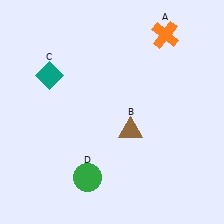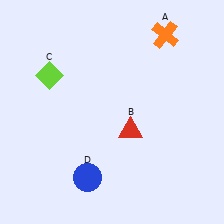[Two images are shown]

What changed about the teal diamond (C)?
In Image 1, C is teal. In Image 2, it changed to lime.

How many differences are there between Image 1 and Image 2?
There are 3 differences between the two images.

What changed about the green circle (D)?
In Image 1, D is green. In Image 2, it changed to blue.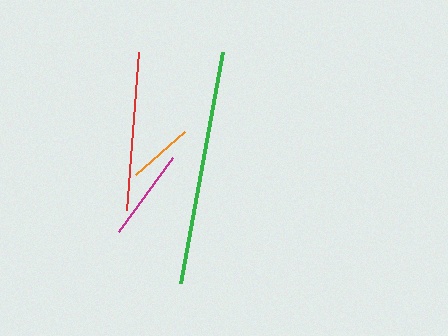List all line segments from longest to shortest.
From longest to shortest: green, red, magenta, orange.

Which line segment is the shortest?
The orange line is the shortest at approximately 65 pixels.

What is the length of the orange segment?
The orange segment is approximately 65 pixels long.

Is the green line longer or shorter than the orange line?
The green line is longer than the orange line.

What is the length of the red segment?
The red segment is approximately 158 pixels long.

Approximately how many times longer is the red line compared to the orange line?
The red line is approximately 2.4 times the length of the orange line.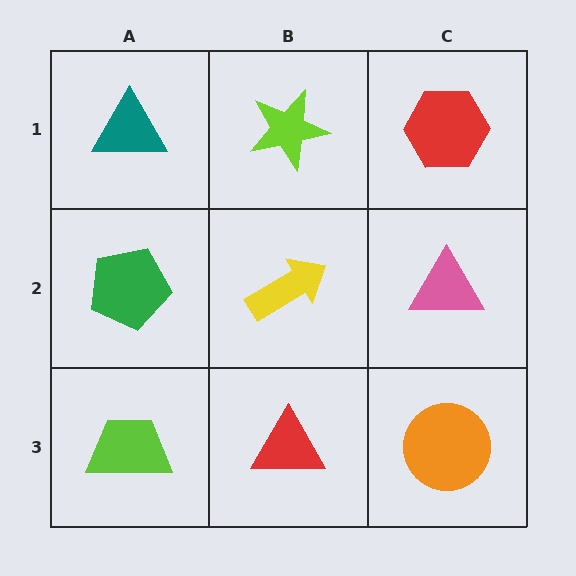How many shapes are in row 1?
3 shapes.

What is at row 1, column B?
A lime star.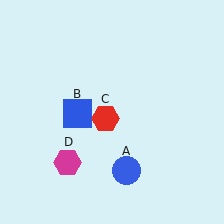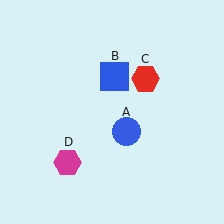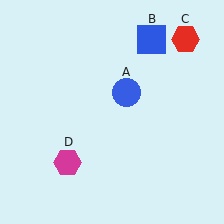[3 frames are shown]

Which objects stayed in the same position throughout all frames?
Magenta hexagon (object D) remained stationary.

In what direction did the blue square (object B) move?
The blue square (object B) moved up and to the right.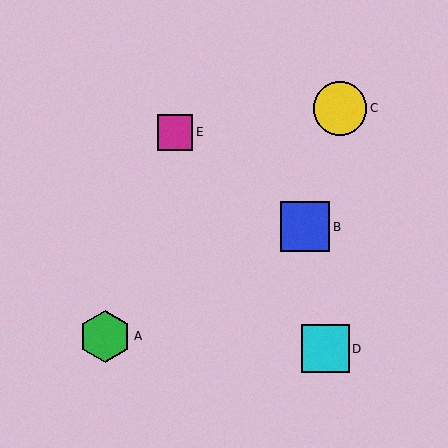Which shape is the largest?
The yellow circle (labeled C) is the largest.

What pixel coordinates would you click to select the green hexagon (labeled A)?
Click at (105, 336) to select the green hexagon A.